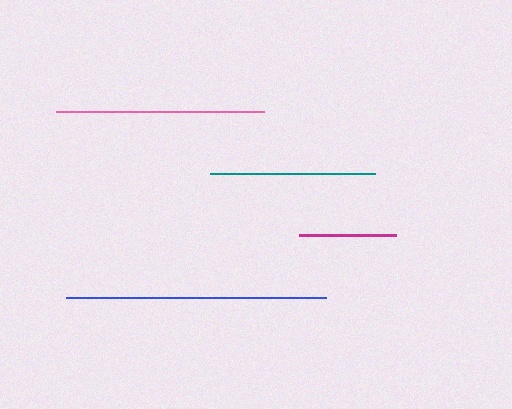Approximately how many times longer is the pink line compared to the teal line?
The pink line is approximately 1.3 times the length of the teal line.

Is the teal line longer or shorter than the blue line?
The blue line is longer than the teal line.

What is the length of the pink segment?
The pink segment is approximately 208 pixels long.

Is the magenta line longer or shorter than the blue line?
The blue line is longer than the magenta line.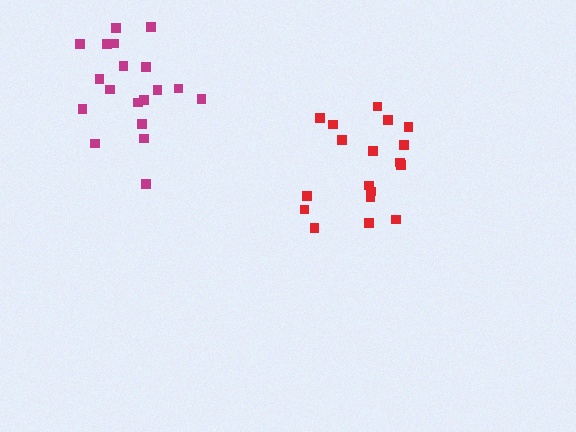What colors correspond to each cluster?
The clusters are colored: red, magenta.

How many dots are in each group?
Group 1: 18 dots, Group 2: 19 dots (37 total).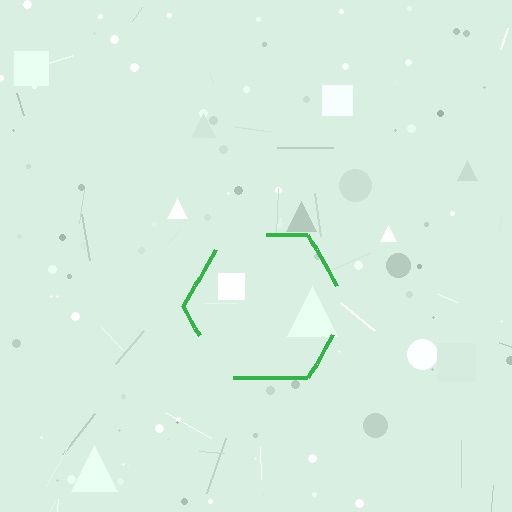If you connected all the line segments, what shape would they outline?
They would outline a hexagon.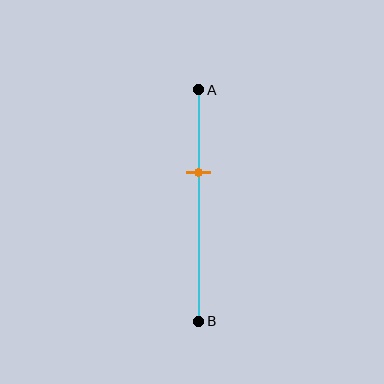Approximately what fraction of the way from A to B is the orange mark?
The orange mark is approximately 35% of the way from A to B.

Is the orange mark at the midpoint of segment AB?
No, the mark is at about 35% from A, not at the 50% midpoint.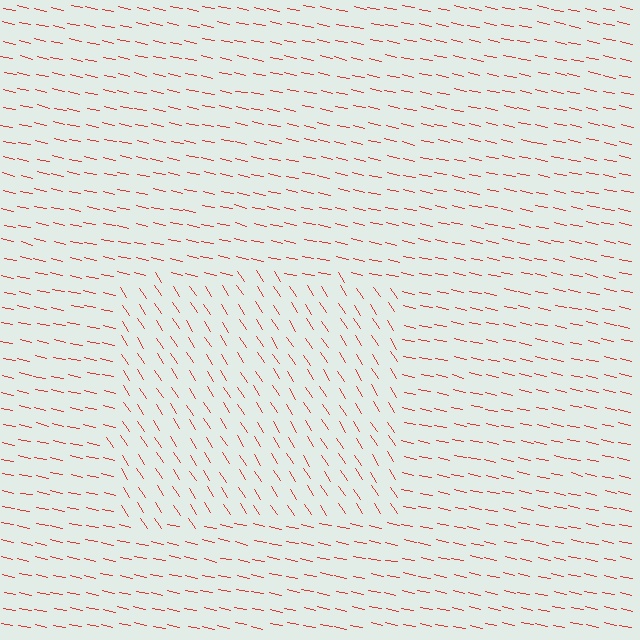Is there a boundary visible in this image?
Yes, there is a texture boundary formed by a change in line orientation.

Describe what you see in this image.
The image is filled with small red line segments. A rectangle region in the image has lines oriented differently from the surrounding lines, creating a visible texture boundary.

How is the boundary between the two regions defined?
The boundary is defined purely by a change in line orientation (approximately 45 degrees difference). All lines are the same color and thickness.